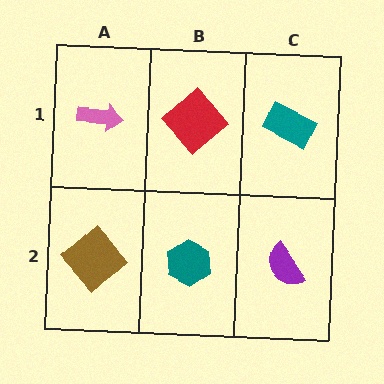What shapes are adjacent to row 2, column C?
A teal rectangle (row 1, column C), a teal hexagon (row 2, column B).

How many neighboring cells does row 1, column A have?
2.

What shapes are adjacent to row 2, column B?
A red diamond (row 1, column B), a brown diamond (row 2, column A), a purple semicircle (row 2, column C).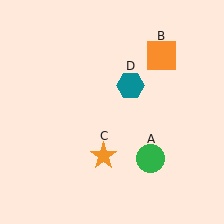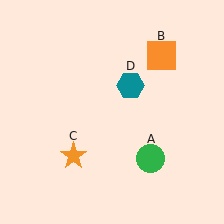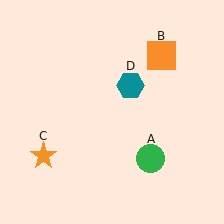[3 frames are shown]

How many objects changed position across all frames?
1 object changed position: orange star (object C).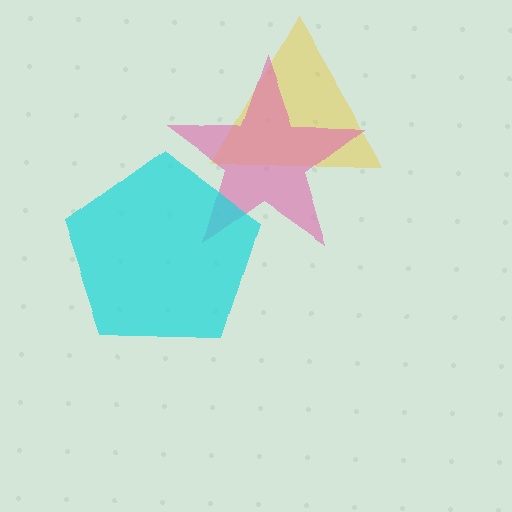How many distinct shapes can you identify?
There are 3 distinct shapes: a yellow triangle, a pink star, a cyan pentagon.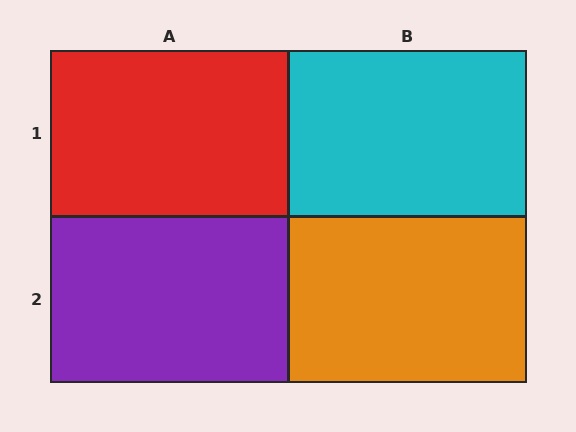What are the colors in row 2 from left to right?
Purple, orange.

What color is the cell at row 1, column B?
Cyan.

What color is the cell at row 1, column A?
Red.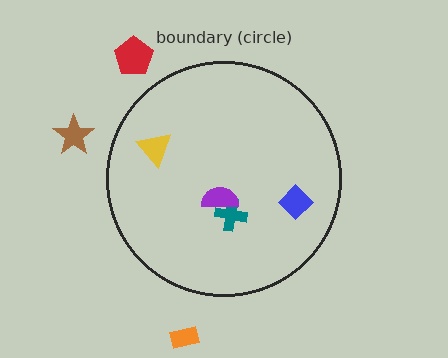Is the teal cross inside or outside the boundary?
Inside.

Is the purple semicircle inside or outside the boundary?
Inside.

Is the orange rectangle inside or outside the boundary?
Outside.